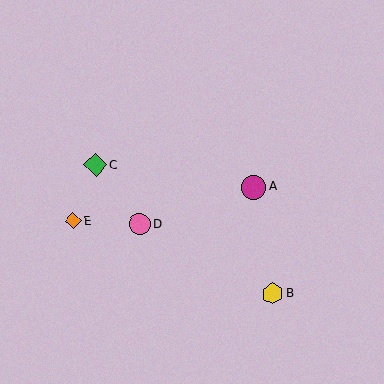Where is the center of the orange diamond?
The center of the orange diamond is at (73, 221).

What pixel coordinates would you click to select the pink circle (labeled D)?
Click at (139, 224) to select the pink circle D.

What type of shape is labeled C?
Shape C is a green diamond.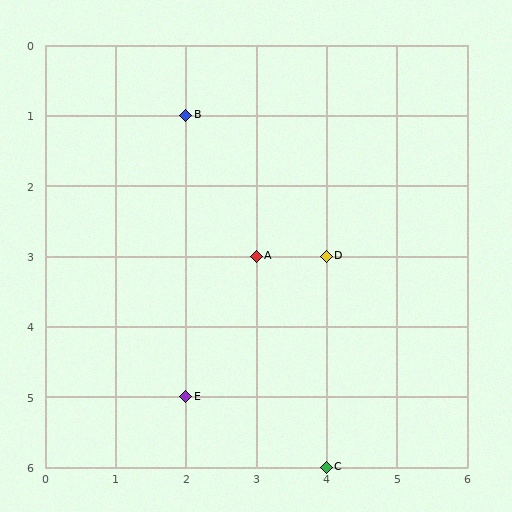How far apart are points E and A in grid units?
Points E and A are 1 column and 2 rows apart (about 2.2 grid units diagonally).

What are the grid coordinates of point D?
Point D is at grid coordinates (4, 3).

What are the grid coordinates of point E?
Point E is at grid coordinates (2, 5).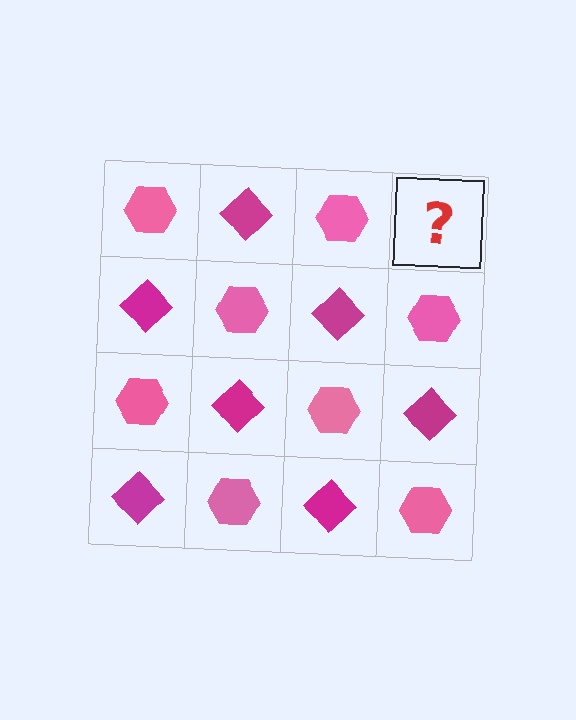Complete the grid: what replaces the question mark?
The question mark should be replaced with a magenta diamond.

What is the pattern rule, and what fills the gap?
The rule is that it alternates pink hexagon and magenta diamond in a checkerboard pattern. The gap should be filled with a magenta diamond.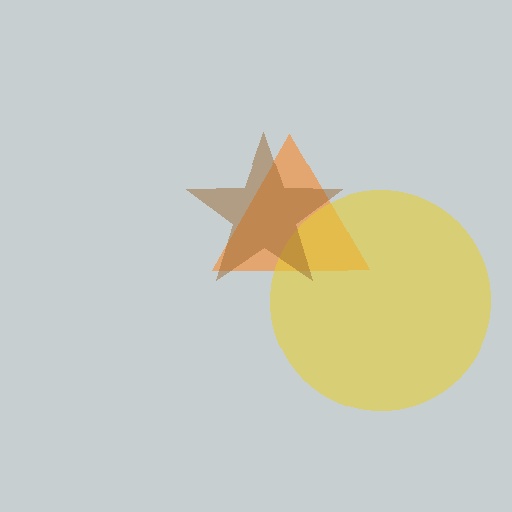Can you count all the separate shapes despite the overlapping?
Yes, there are 3 separate shapes.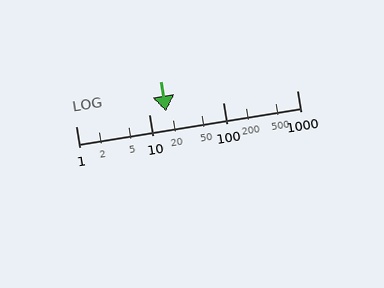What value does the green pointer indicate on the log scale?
The pointer indicates approximately 17.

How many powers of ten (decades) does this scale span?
The scale spans 3 decades, from 1 to 1000.